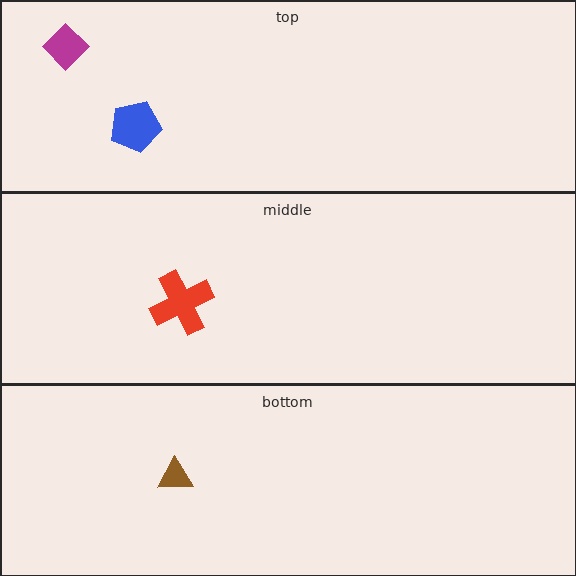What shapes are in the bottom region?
The brown triangle.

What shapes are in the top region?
The blue pentagon, the magenta diamond.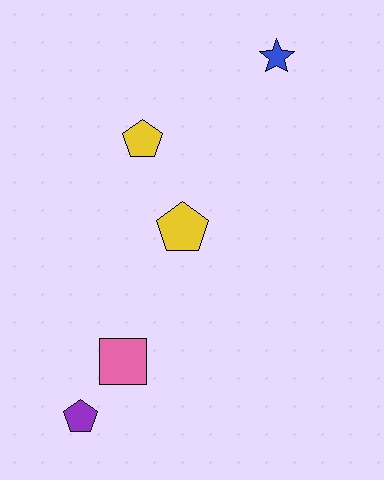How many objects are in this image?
There are 5 objects.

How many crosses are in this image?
There are no crosses.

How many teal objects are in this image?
There are no teal objects.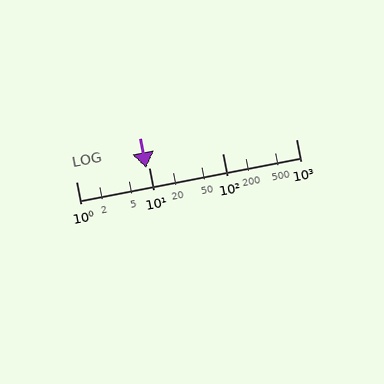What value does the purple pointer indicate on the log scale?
The pointer indicates approximately 9.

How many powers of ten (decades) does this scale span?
The scale spans 3 decades, from 1 to 1000.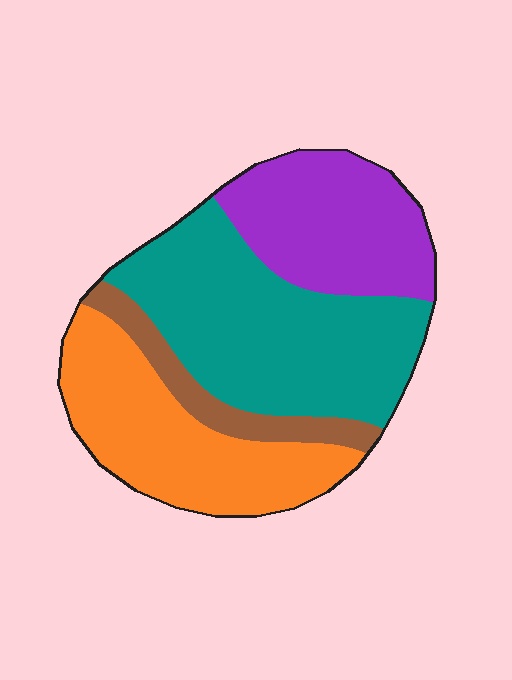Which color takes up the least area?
Brown, at roughly 10%.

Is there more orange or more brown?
Orange.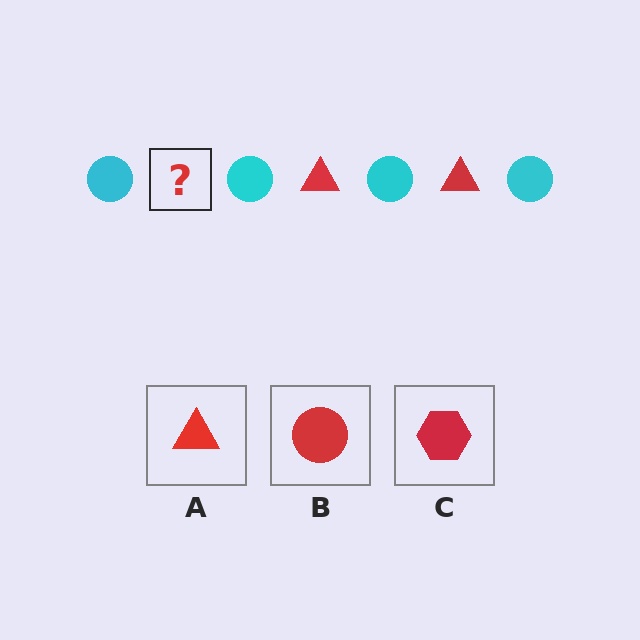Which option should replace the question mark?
Option A.